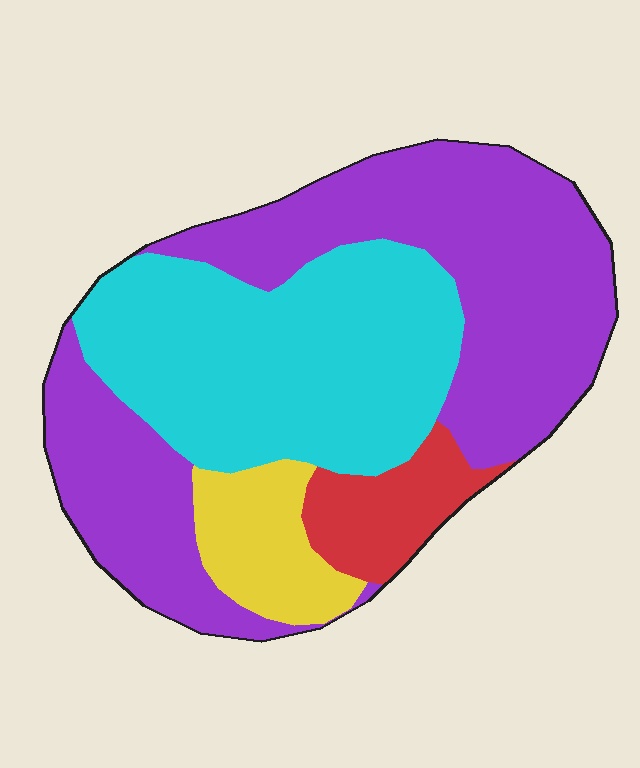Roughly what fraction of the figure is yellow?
Yellow takes up less than a quarter of the figure.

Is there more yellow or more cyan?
Cyan.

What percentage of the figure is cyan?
Cyan takes up about one third (1/3) of the figure.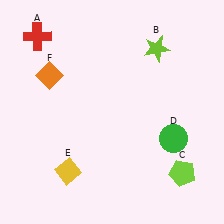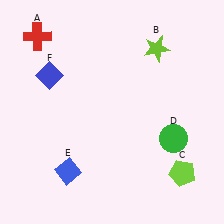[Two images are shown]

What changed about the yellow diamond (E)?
In Image 1, E is yellow. In Image 2, it changed to blue.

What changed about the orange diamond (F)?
In Image 1, F is orange. In Image 2, it changed to blue.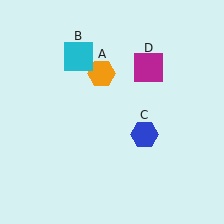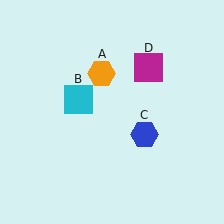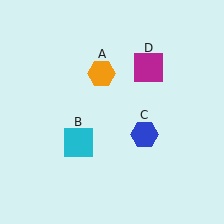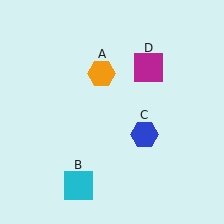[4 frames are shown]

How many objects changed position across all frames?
1 object changed position: cyan square (object B).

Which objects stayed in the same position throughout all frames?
Orange hexagon (object A) and blue hexagon (object C) and magenta square (object D) remained stationary.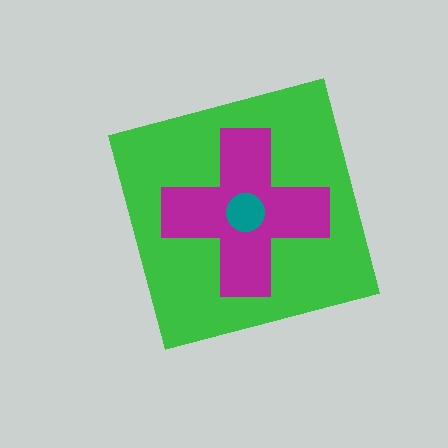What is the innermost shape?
The teal circle.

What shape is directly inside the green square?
The magenta cross.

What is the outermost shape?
The green square.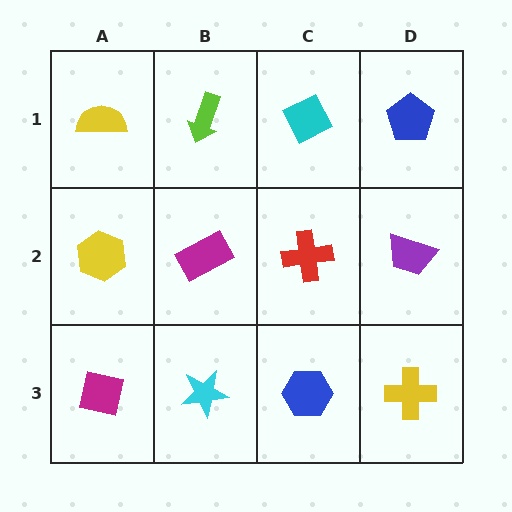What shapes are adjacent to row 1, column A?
A yellow hexagon (row 2, column A), a lime arrow (row 1, column B).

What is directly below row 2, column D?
A yellow cross.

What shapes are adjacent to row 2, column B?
A lime arrow (row 1, column B), a cyan star (row 3, column B), a yellow hexagon (row 2, column A), a red cross (row 2, column C).